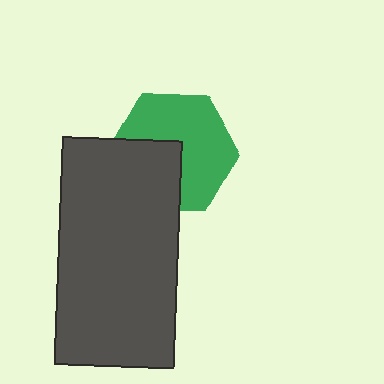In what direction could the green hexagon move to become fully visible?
The green hexagon could move toward the upper-right. That would shift it out from behind the dark gray rectangle entirely.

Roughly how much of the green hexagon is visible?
About half of it is visible (roughly 63%).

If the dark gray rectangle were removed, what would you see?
You would see the complete green hexagon.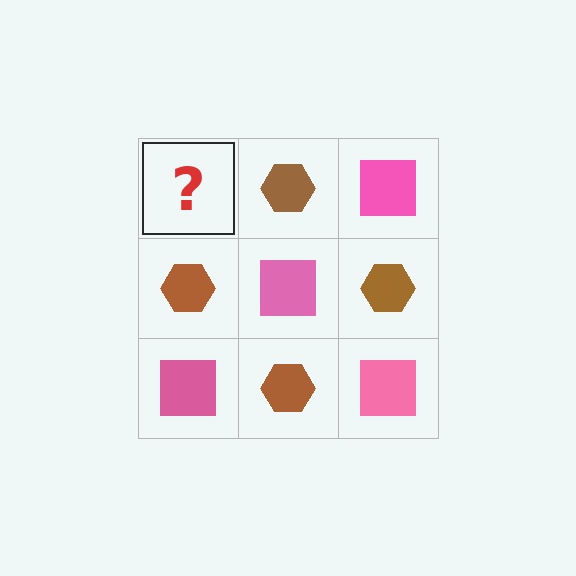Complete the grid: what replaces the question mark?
The question mark should be replaced with a pink square.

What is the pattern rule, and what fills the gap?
The rule is that it alternates pink square and brown hexagon in a checkerboard pattern. The gap should be filled with a pink square.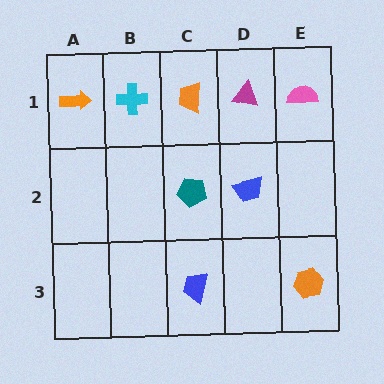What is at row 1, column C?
An orange trapezoid.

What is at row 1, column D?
A magenta triangle.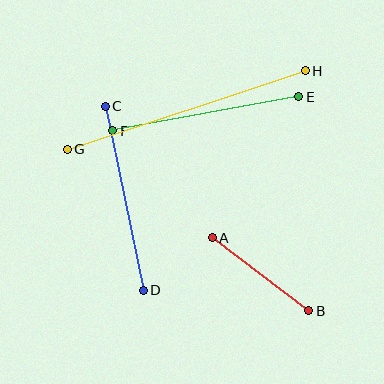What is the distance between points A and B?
The distance is approximately 121 pixels.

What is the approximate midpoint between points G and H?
The midpoint is at approximately (186, 110) pixels.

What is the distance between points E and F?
The distance is approximately 189 pixels.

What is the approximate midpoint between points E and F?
The midpoint is at approximately (206, 114) pixels.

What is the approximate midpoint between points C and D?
The midpoint is at approximately (124, 198) pixels.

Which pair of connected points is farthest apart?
Points G and H are farthest apart.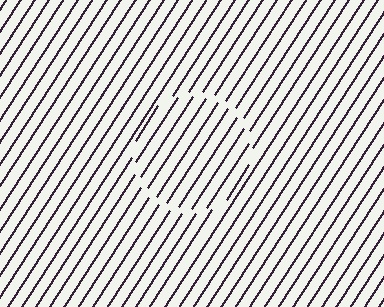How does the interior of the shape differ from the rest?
The interior of the shape contains the same grating, shifted by half a period — the contour is defined by the phase discontinuity where line-ends from the inner and outer gratings abut.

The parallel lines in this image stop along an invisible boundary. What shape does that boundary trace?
An illusory circle. The interior of the shape contains the same grating, shifted by half a period — the contour is defined by the phase discontinuity where line-ends from the inner and outer gratings abut.